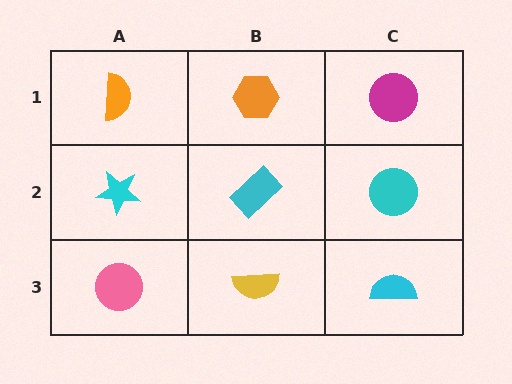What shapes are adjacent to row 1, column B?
A cyan rectangle (row 2, column B), an orange semicircle (row 1, column A), a magenta circle (row 1, column C).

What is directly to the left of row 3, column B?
A pink circle.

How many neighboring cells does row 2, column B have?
4.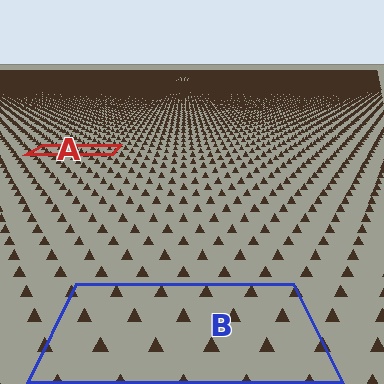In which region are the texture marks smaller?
The texture marks are smaller in region A, because it is farther away.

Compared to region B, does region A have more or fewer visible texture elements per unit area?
Region A has more texture elements per unit area — they are packed more densely because it is farther away.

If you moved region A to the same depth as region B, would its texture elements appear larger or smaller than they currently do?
They would appear larger. At a closer depth, the same texture elements are projected at a bigger on-screen size.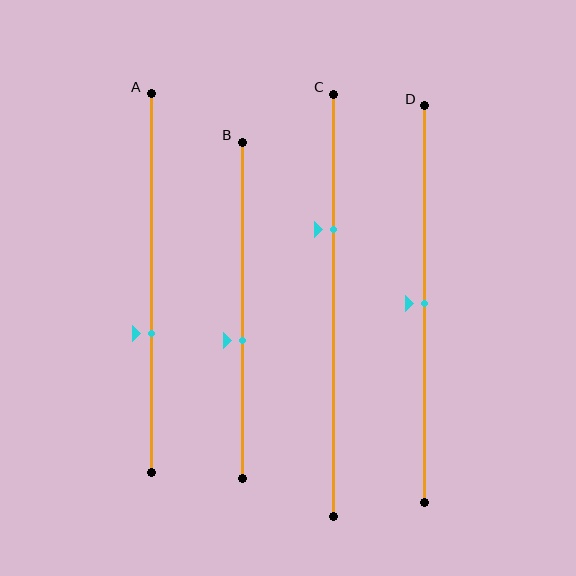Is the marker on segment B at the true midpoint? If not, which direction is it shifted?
No, the marker on segment B is shifted downward by about 9% of the segment length.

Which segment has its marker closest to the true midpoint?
Segment D has its marker closest to the true midpoint.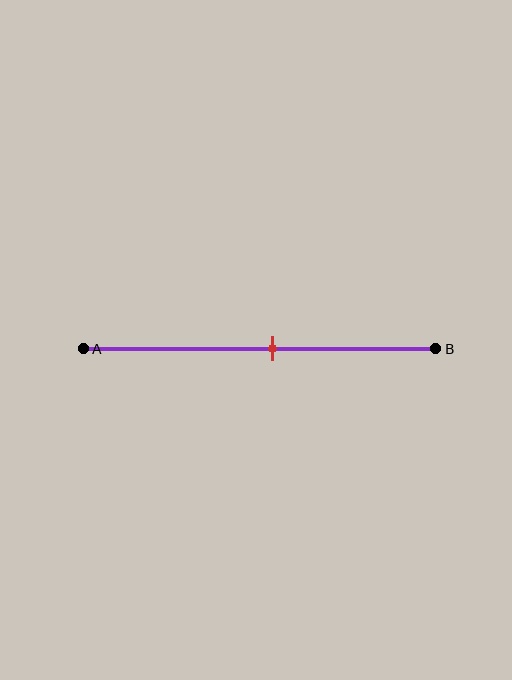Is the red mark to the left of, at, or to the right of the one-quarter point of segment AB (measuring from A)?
The red mark is to the right of the one-quarter point of segment AB.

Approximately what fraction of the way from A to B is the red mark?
The red mark is approximately 55% of the way from A to B.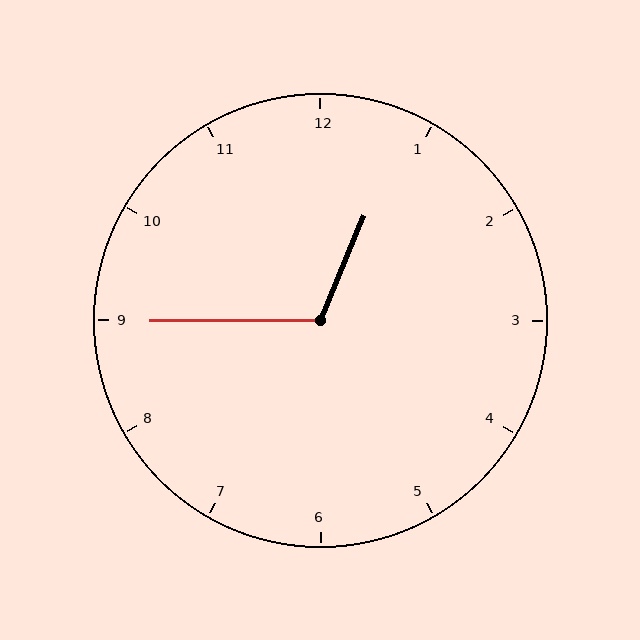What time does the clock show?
12:45.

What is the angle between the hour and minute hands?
Approximately 112 degrees.